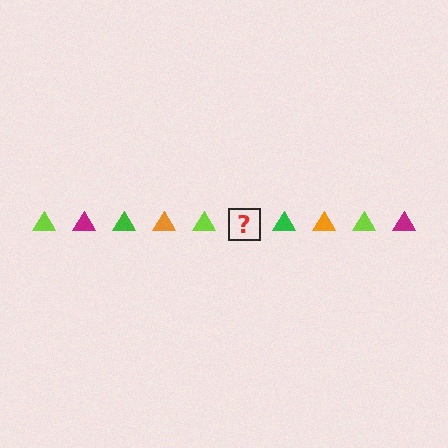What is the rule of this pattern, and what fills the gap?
The rule is that the pattern cycles through lime, magenta, green, orange triangles. The gap should be filled with a magenta triangle.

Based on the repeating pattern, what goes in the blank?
The blank should be a magenta triangle.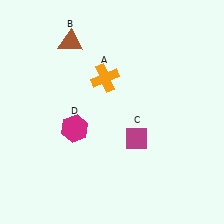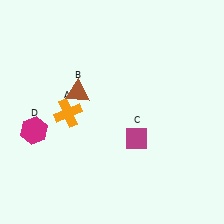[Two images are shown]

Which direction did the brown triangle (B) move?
The brown triangle (B) moved down.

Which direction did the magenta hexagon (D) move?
The magenta hexagon (D) moved left.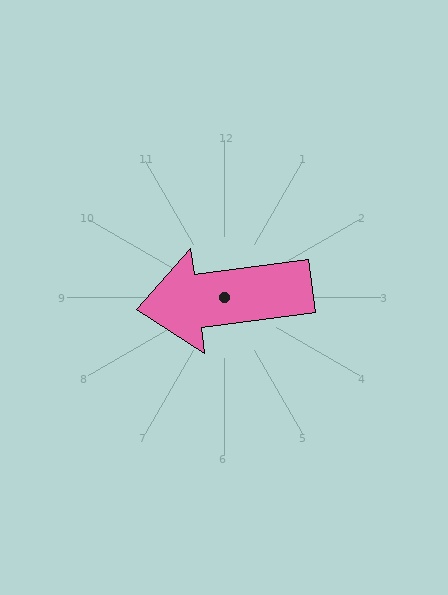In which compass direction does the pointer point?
West.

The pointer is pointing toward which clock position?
Roughly 9 o'clock.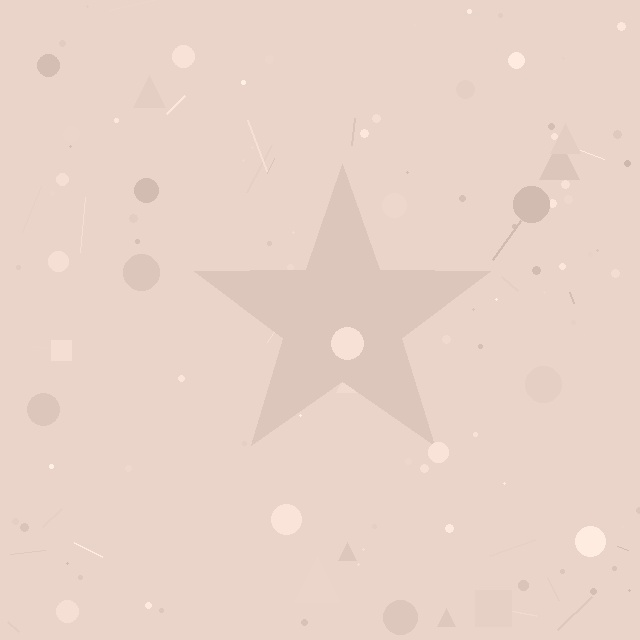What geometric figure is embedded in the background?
A star is embedded in the background.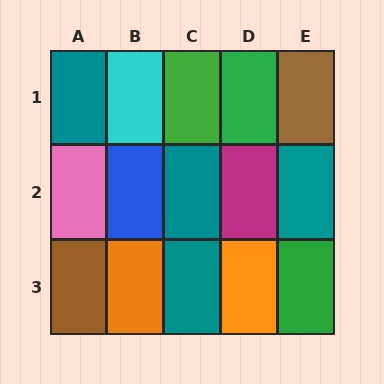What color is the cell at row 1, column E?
Brown.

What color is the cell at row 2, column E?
Teal.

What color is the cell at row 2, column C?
Teal.